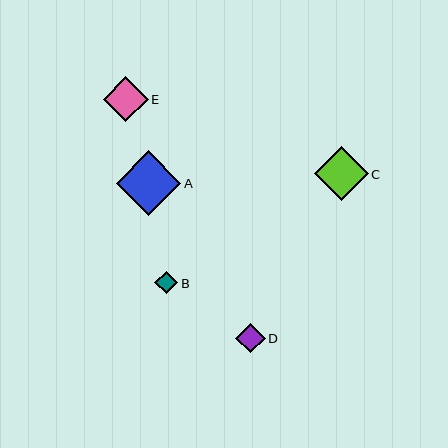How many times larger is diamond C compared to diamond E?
Diamond C is approximately 1.2 times the size of diamond E.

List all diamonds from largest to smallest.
From largest to smallest: A, C, E, D, B.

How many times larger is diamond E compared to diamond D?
Diamond E is approximately 1.5 times the size of diamond D.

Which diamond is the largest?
Diamond A is the largest with a size of approximately 64 pixels.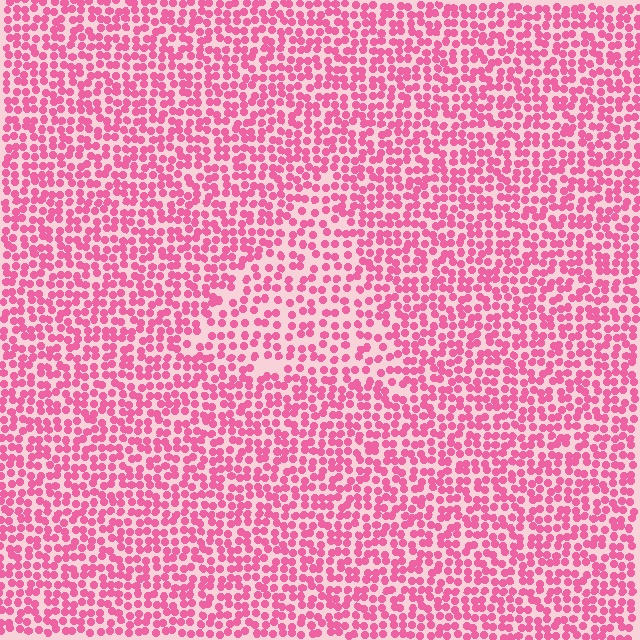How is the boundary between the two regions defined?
The boundary is defined by a change in element density (approximately 1.6x ratio). All elements are the same color, size, and shape.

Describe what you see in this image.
The image contains small pink elements arranged at two different densities. A triangle-shaped region is visible where the elements are less densely packed than the surrounding area.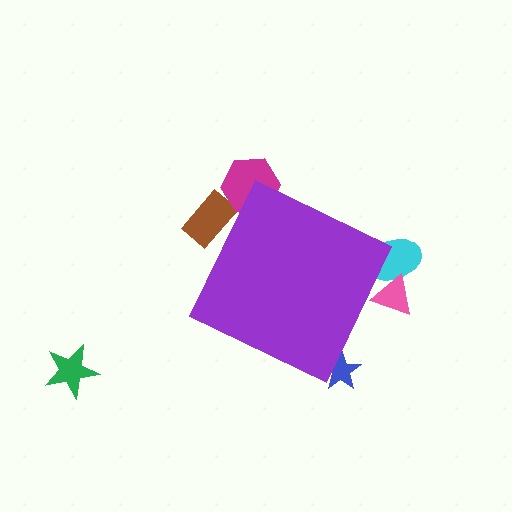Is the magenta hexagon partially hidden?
Yes, the magenta hexagon is partially hidden behind the purple diamond.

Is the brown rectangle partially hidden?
Yes, the brown rectangle is partially hidden behind the purple diamond.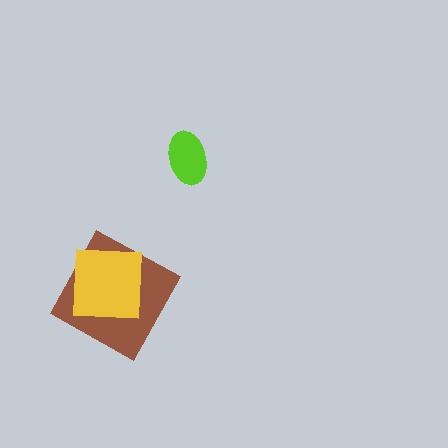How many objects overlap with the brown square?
1 object overlaps with the brown square.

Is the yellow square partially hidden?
No, no other shape covers it.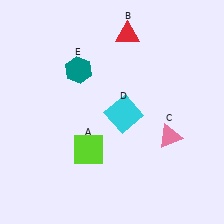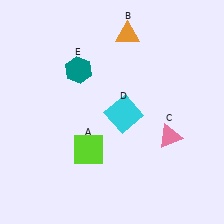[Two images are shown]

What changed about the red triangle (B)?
In Image 1, B is red. In Image 2, it changed to orange.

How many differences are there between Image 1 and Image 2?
There is 1 difference between the two images.